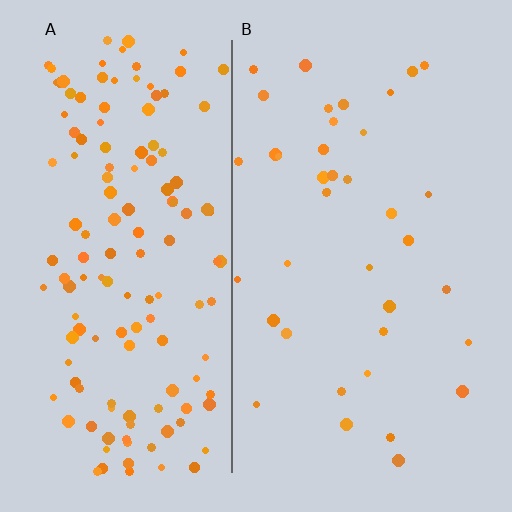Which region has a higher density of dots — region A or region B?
A (the left).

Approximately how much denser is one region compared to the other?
Approximately 3.7× — region A over region B.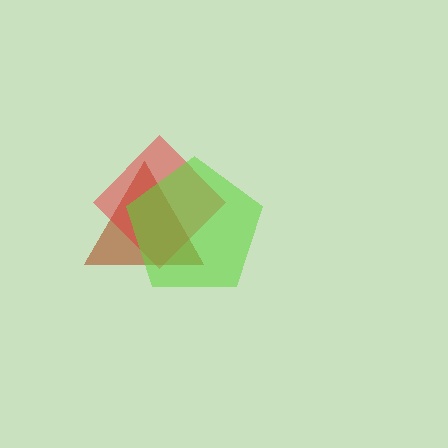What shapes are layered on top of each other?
The layered shapes are: a brown triangle, a red diamond, a lime pentagon.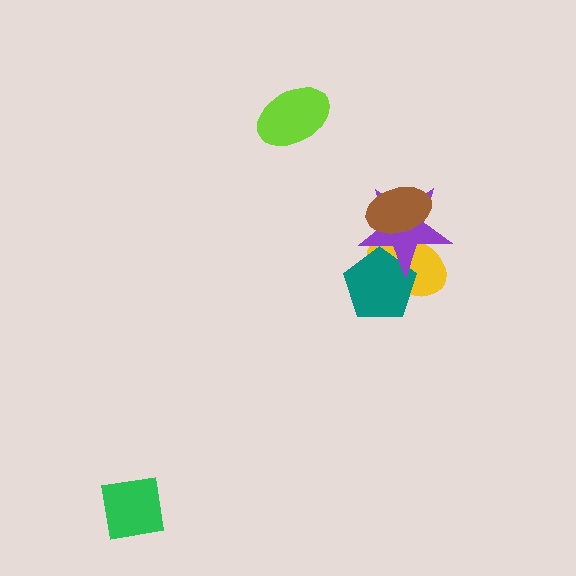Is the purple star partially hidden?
Yes, it is partially covered by another shape.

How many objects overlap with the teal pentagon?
2 objects overlap with the teal pentagon.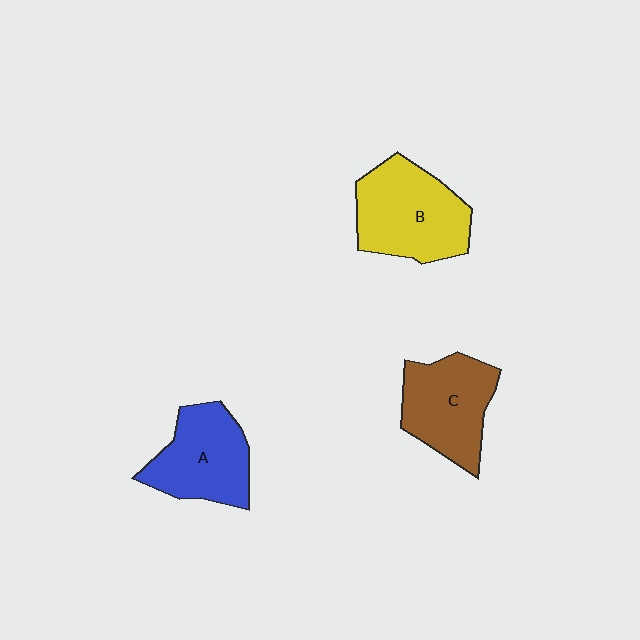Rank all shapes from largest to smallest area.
From largest to smallest: B (yellow), C (brown), A (blue).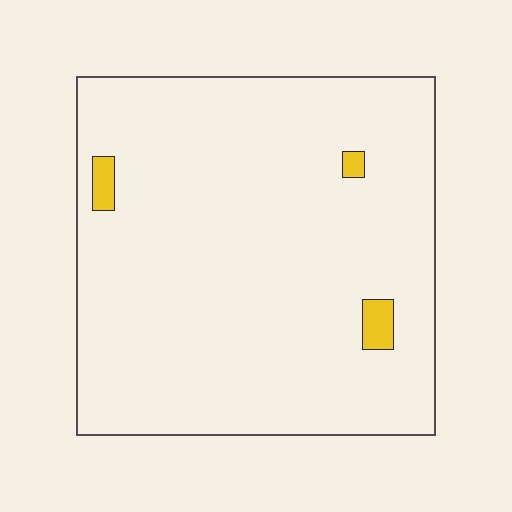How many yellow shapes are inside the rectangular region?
3.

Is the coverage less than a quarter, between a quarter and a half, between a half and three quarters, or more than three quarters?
Less than a quarter.